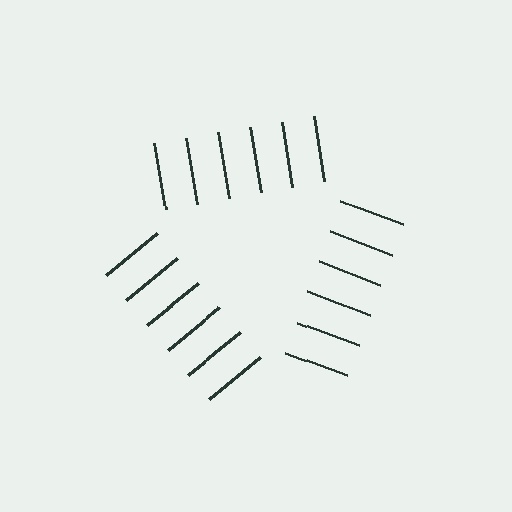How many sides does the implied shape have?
3 sides — the line-ends trace a triangle.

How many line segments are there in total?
18 — 6 along each of the 3 edges.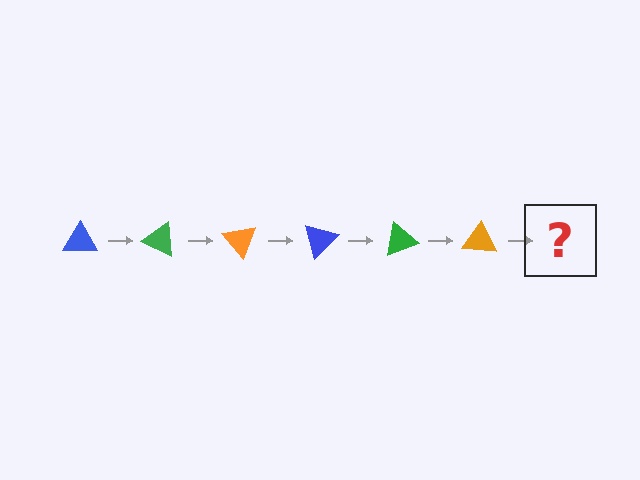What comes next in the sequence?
The next element should be a blue triangle, rotated 150 degrees from the start.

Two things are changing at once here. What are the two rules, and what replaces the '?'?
The two rules are that it rotates 25 degrees each step and the color cycles through blue, green, and orange. The '?' should be a blue triangle, rotated 150 degrees from the start.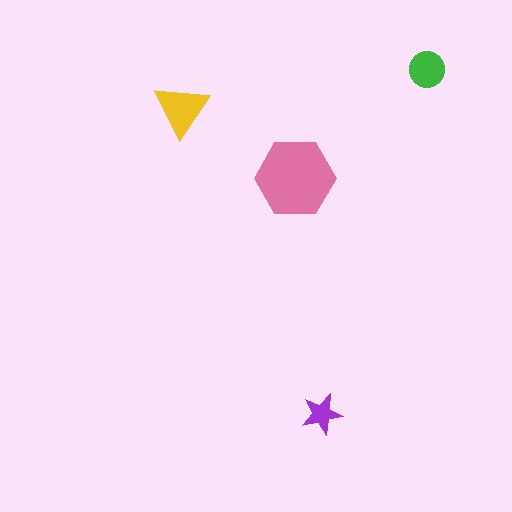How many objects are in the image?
There are 4 objects in the image.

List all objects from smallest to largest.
The purple star, the green circle, the yellow triangle, the pink hexagon.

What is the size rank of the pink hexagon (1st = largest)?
1st.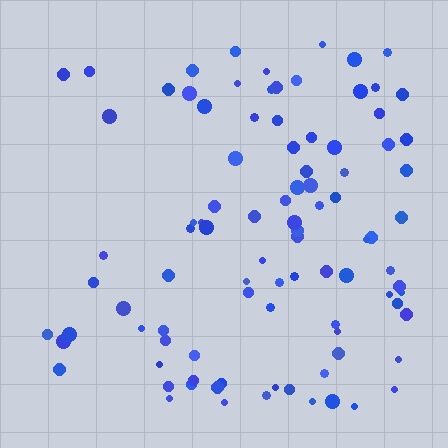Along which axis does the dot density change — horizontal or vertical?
Horizontal.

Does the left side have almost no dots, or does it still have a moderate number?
Still a moderate number, just noticeably fewer than the right.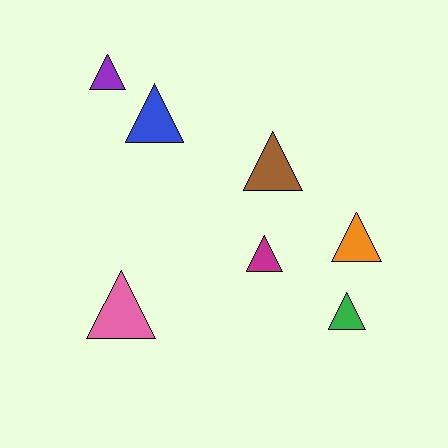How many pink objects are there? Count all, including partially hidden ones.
There is 1 pink object.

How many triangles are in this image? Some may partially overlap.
There are 7 triangles.